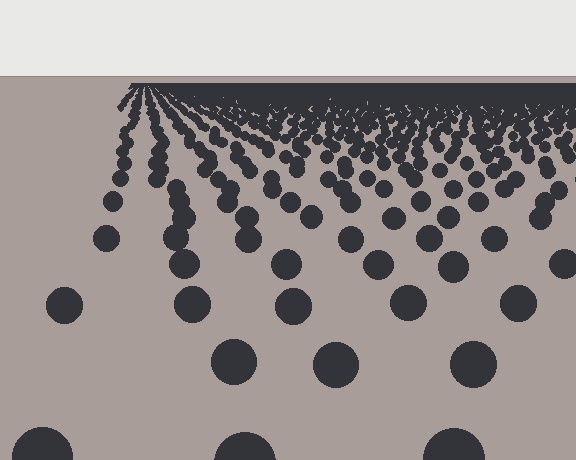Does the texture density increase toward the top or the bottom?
Density increases toward the top.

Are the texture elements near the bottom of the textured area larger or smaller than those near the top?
Larger. Near the bottom, elements are closer to the viewer and appear at a bigger on-screen size.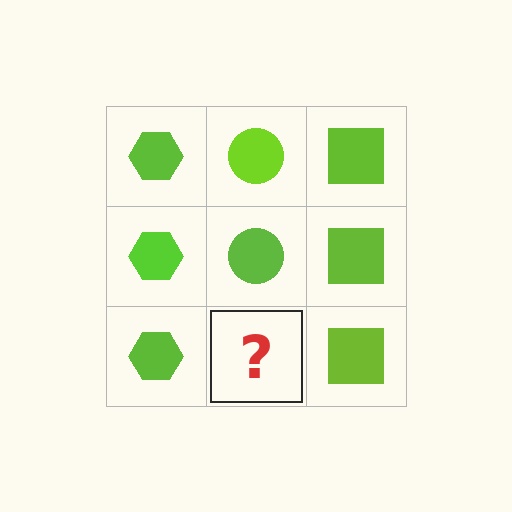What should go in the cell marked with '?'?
The missing cell should contain a lime circle.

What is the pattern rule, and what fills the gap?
The rule is that each column has a consistent shape. The gap should be filled with a lime circle.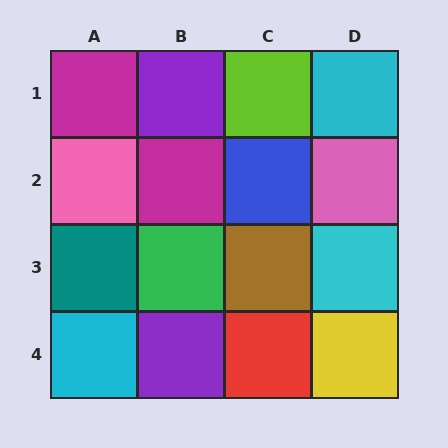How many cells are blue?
1 cell is blue.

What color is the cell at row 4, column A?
Cyan.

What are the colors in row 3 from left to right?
Teal, green, brown, cyan.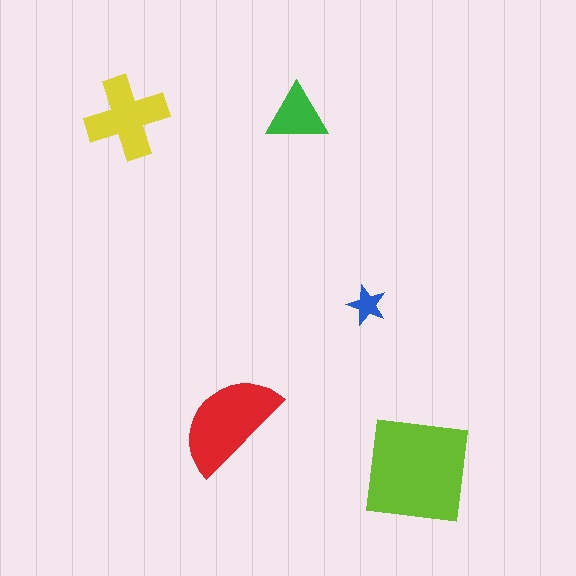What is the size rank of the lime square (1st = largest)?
1st.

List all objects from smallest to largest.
The blue star, the green triangle, the yellow cross, the red semicircle, the lime square.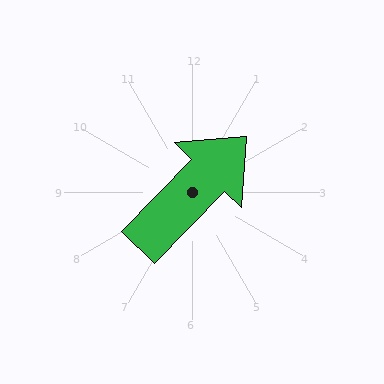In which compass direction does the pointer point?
Northeast.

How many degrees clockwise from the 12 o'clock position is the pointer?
Approximately 44 degrees.